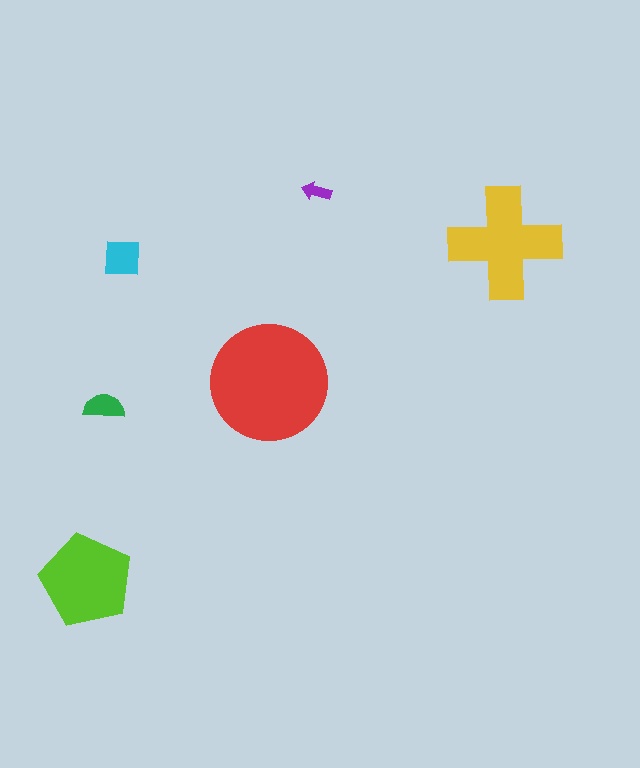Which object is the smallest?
The purple arrow.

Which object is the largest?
The red circle.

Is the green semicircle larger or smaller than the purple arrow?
Larger.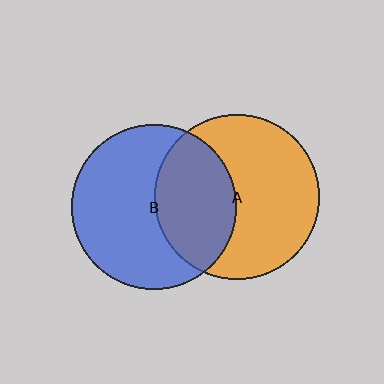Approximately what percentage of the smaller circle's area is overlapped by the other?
Approximately 40%.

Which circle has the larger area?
Circle A (orange).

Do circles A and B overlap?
Yes.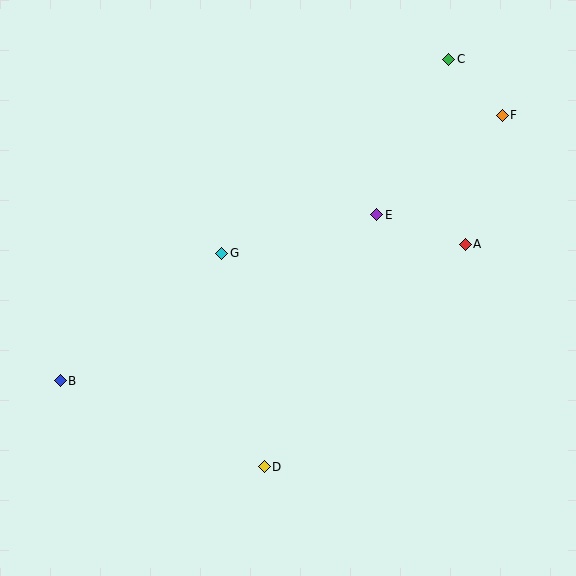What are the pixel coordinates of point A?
Point A is at (465, 244).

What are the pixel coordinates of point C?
Point C is at (449, 59).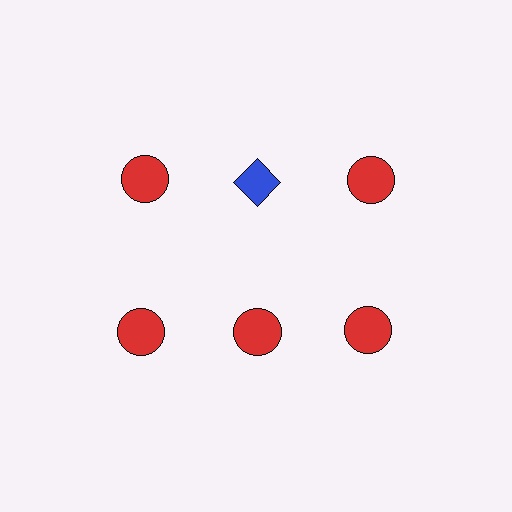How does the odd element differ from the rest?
It differs in both color (blue instead of red) and shape (diamond instead of circle).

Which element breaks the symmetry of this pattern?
The blue diamond in the top row, second from left column breaks the symmetry. All other shapes are red circles.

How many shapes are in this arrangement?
There are 6 shapes arranged in a grid pattern.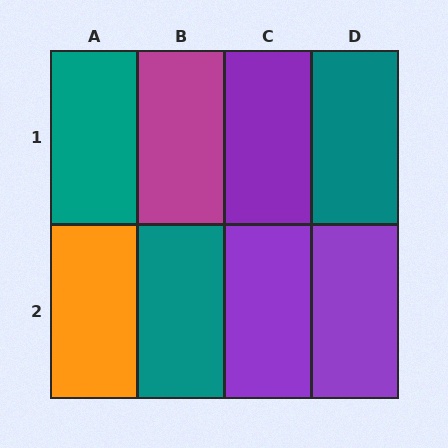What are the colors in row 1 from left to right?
Teal, magenta, purple, teal.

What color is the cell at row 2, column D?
Purple.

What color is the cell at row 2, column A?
Orange.